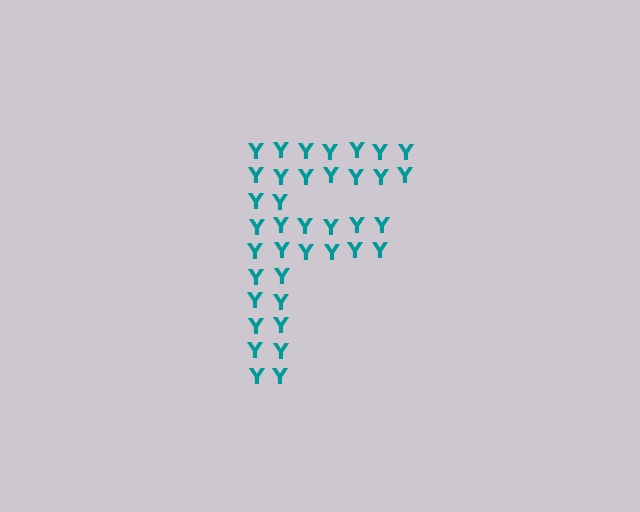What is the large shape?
The large shape is the letter F.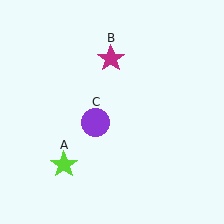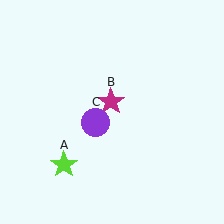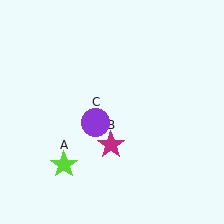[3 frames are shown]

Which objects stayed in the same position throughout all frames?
Lime star (object A) and purple circle (object C) remained stationary.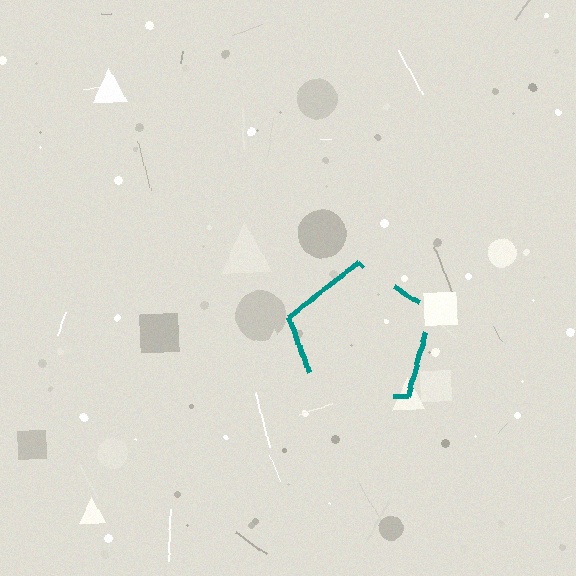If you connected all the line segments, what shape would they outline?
They would outline a pentagon.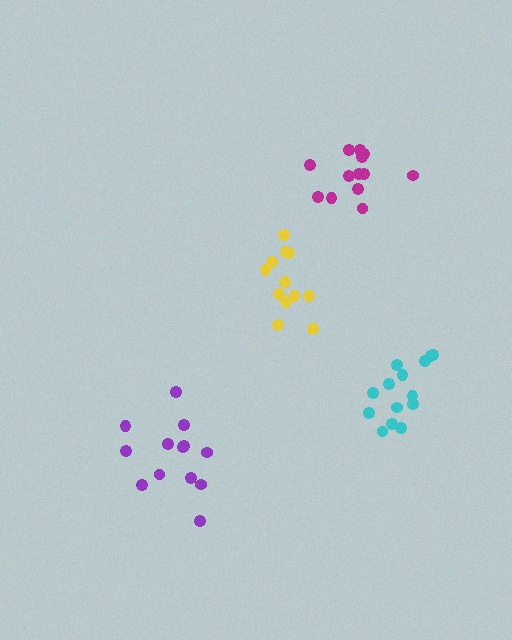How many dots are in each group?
Group 1: 13 dots, Group 2: 12 dots, Group 3: 13 dots, Group 4: 14 dots (52 total).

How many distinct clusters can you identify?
There are 4 distinct clusters.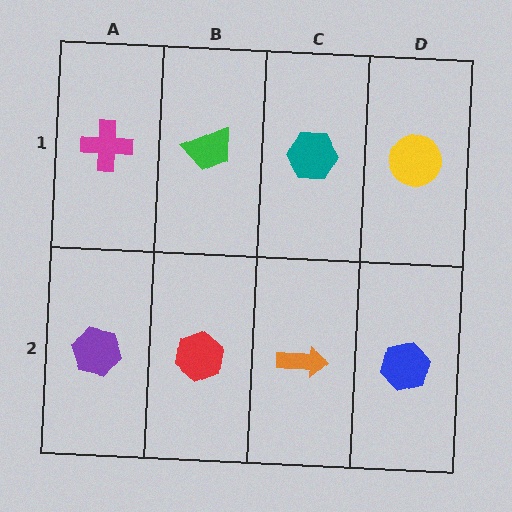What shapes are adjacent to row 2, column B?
A green trapezoid (row 1, column B), a purple hexagon (row 2, column A), an orange arrow (row 2, column C).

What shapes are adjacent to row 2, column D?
A yellow circle (row 1, column D), an orange arrow (row 2, column C).